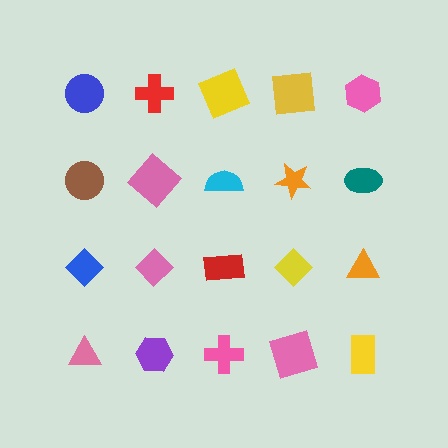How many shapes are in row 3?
5 shapes.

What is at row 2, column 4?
An orange star.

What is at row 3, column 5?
An orange triangle.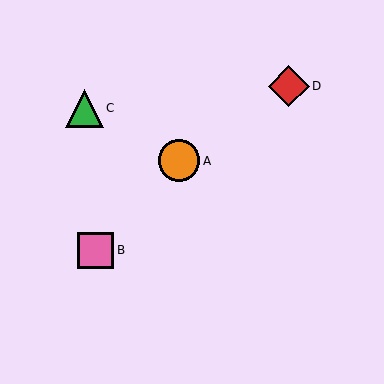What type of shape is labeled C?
Shape C is a green triangle.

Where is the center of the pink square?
The center of the pink square is at (96, 250).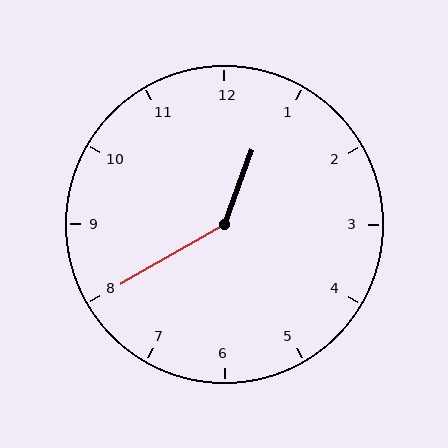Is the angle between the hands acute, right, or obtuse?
It is obtuse.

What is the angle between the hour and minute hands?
Approximately 140 degrees.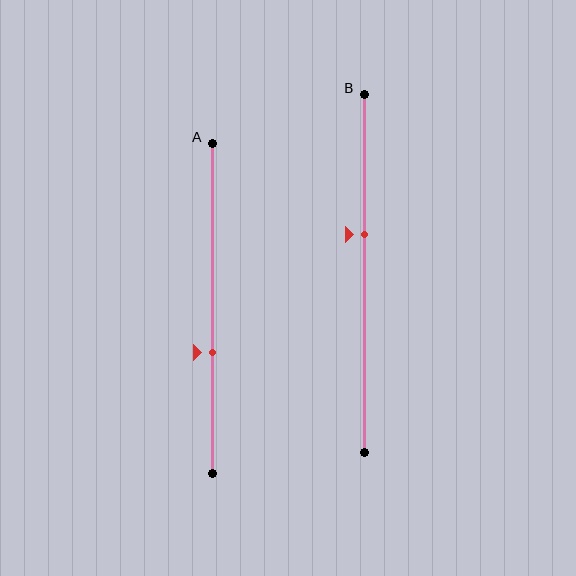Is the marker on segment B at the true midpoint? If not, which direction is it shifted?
No, the marker on segment B is shifted upward by about 11% of the segment length.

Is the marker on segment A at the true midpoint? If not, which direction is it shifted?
No, the marker on segment A is shifted downward by about 13% of the segment length.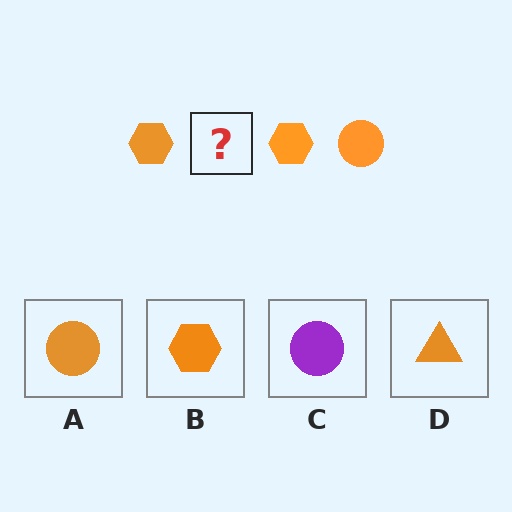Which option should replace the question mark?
Option A.